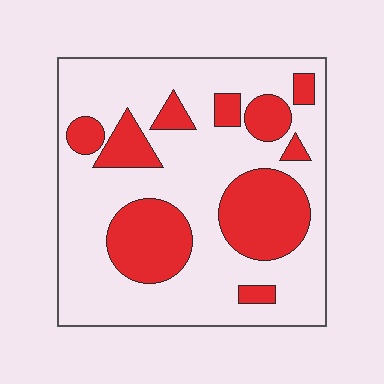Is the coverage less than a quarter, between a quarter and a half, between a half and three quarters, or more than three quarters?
Between a quarter and a half.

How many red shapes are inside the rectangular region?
10.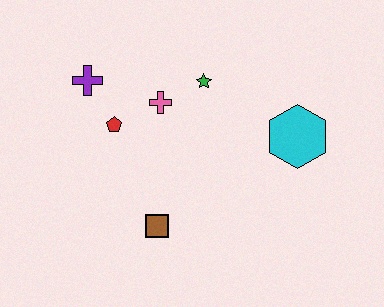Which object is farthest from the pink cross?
The cyan hexagon is farthest from the pink cross.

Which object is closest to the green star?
The pink cross is closest to the green star.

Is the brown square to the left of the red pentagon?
No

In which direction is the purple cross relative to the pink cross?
The purple cross is to the left of the pink cross.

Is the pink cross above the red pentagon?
Yes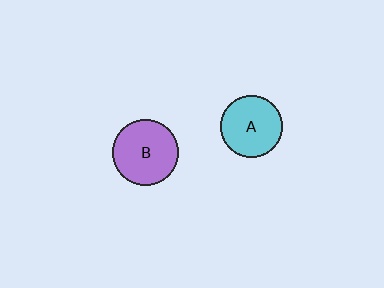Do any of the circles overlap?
No, none of the circles overlap.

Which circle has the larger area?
Circle B (purple).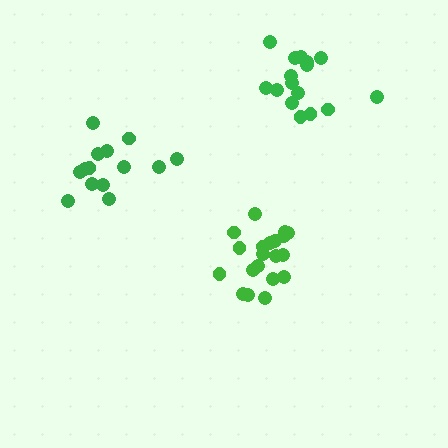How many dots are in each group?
Group 1: 16 dots, Group 2: 20 dots, Group 3: 14 dots (50 total).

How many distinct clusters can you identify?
There are 3 distinct clusters.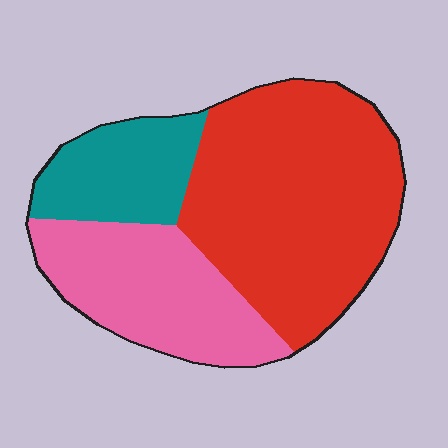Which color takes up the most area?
Red, at roughly 55%.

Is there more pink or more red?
Red.